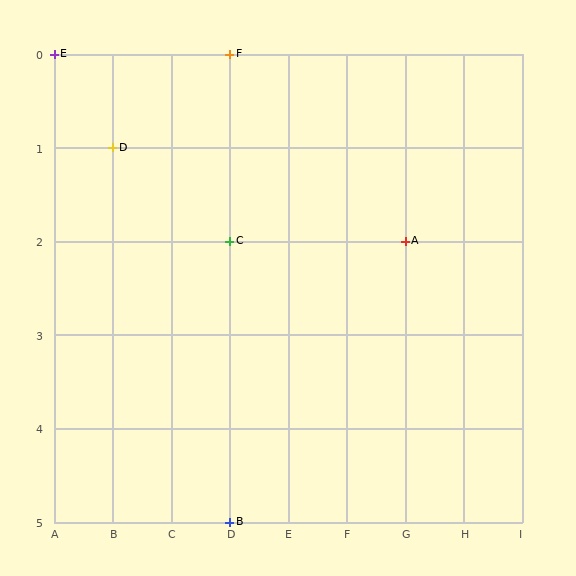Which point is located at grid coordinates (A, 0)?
Point E is at (A, 0).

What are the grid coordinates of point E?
Point E is at grid coordinates (A, 0).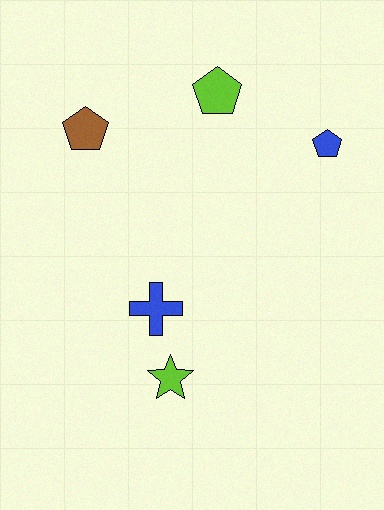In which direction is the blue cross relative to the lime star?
The blue cross is above the lime star.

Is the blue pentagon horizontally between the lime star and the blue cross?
No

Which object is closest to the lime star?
The blue cross is closest to the lime star.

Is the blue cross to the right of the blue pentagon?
No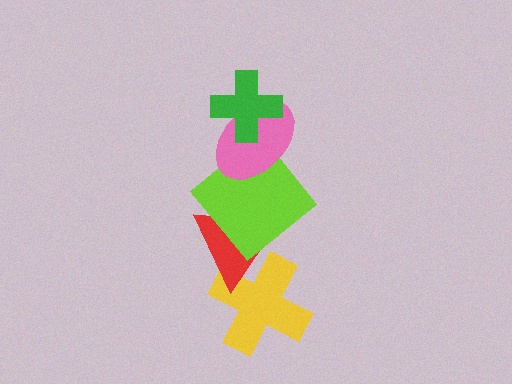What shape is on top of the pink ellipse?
The green cross is on top of the pink ellipse.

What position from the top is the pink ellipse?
The pink ellipse is 2nd from the top.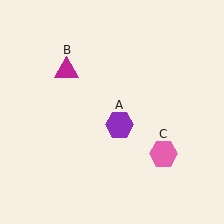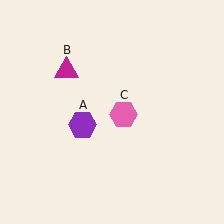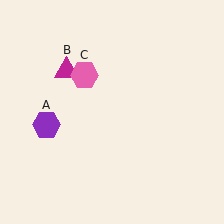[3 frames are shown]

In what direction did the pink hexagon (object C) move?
The pink hexagon (object C) moved up and to the left.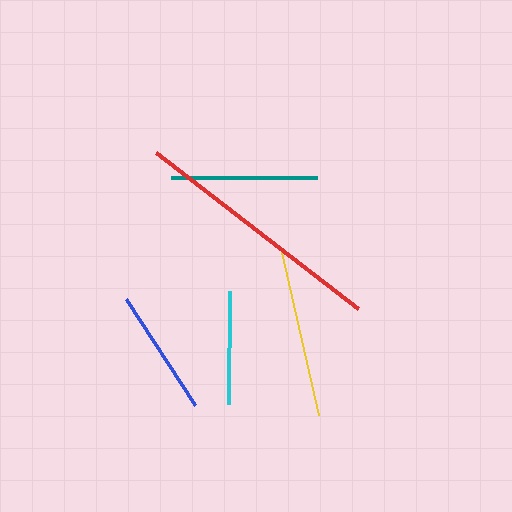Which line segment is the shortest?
The cyan line is the shortest at approximately 112 pixels.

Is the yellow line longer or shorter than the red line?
The red line is longer than the yellow line.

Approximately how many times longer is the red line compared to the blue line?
The red line is approximately 2.0 times the length of the blue line.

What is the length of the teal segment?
The teal segment is approximately 146 pixels long.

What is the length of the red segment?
The red segment is approximately 255 pixels long.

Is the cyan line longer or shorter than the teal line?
The teal line is longer than the cyan line.